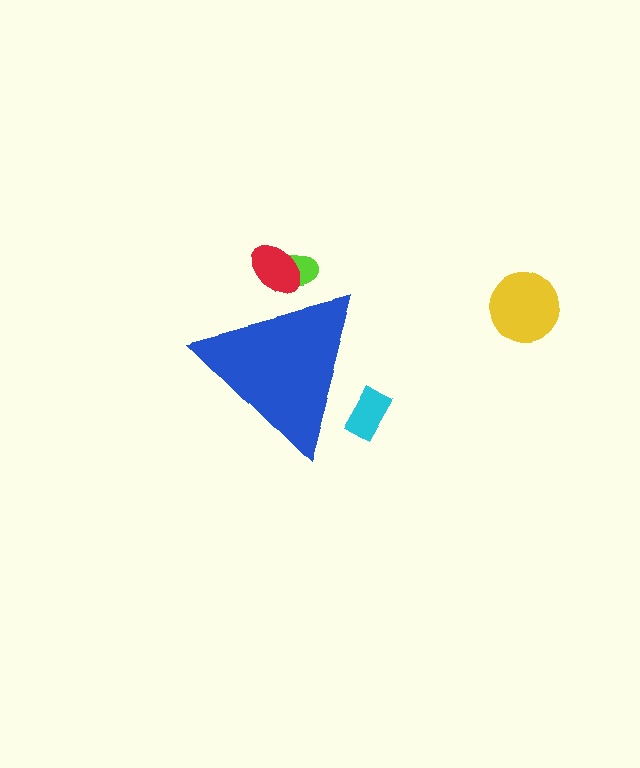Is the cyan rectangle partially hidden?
Yes, the cyan rectangle is partially hidden behind the blue triangle.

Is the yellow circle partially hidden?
No, the yellow circle is fully visible.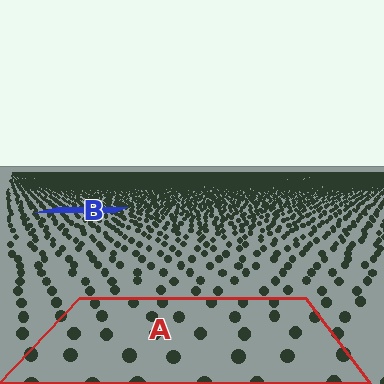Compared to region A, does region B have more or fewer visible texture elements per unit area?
Region B has more texture elements per unit area — they are packed more densely because it is farther away.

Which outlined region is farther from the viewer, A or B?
Region B is farther from the viewer — the texture elements inside it appear smaller and more densely packed.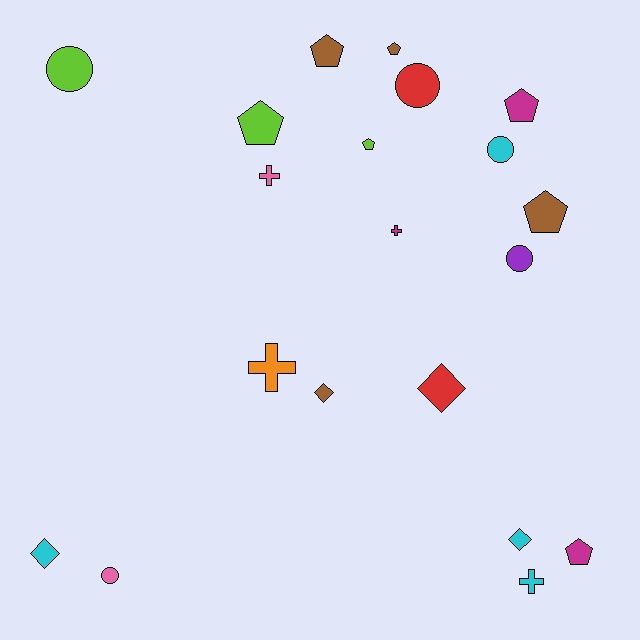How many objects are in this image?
There are 20 objects.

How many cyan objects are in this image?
There are 4 cyan objects.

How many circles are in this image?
There are 5 circles.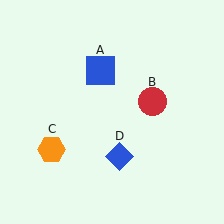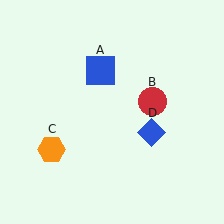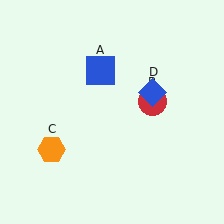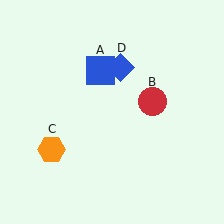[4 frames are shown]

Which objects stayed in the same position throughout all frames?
Blue square (object A) and red circle (object B) and orange hexagon (object C) remained stationary.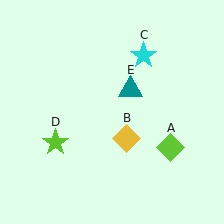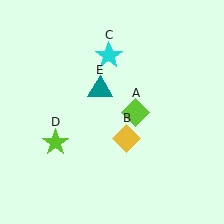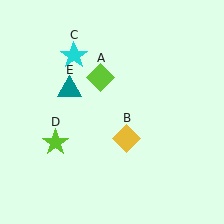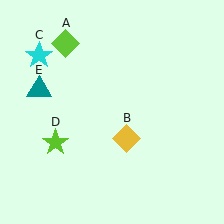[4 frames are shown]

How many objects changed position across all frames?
3 objects changed position: lime diamond (object A), cyan star (object C), teal triangle (object E).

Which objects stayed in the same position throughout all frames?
Yellow diamond (object B) and lime star (object D) remained stationary.